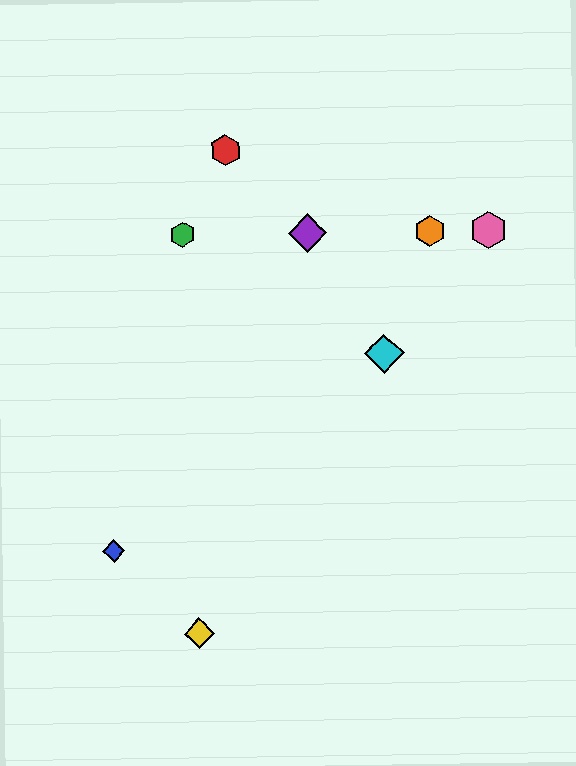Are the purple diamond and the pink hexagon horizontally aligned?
Yes, both are at y≈233.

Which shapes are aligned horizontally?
The green hexagon, the purple diamond, the orange hexagon, the pink hexagon are aligned horizontally.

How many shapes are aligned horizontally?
4 shapes (the green hexagon, the purple diamond, the orange hexagon, the pink hexagon) are aligned horizontally.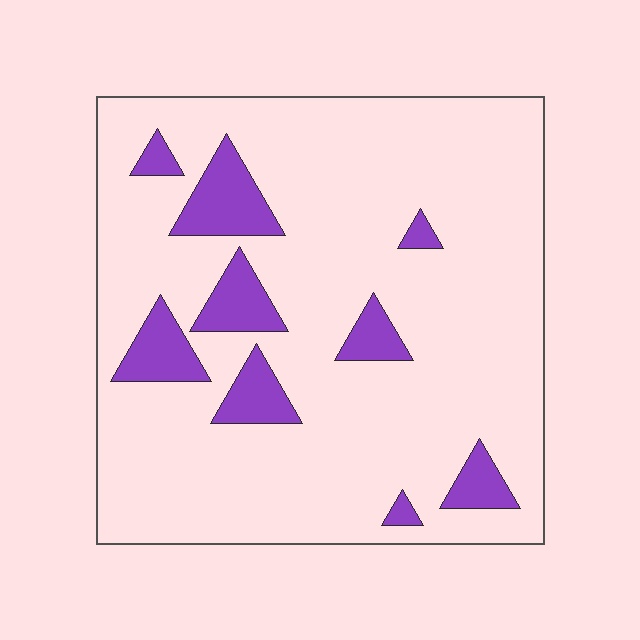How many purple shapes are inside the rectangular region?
9.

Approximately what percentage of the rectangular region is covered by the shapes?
Approximately 15%.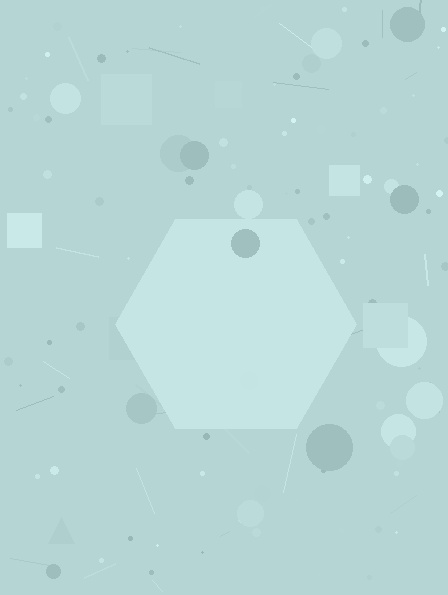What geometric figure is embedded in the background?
A hexagon is embedded in the background.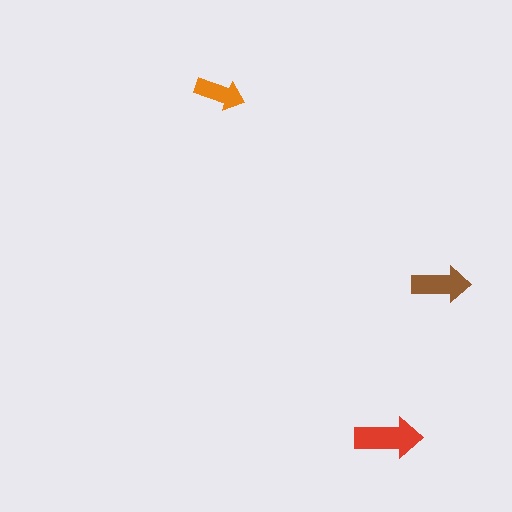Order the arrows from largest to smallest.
the red one, the brown one, the orange one.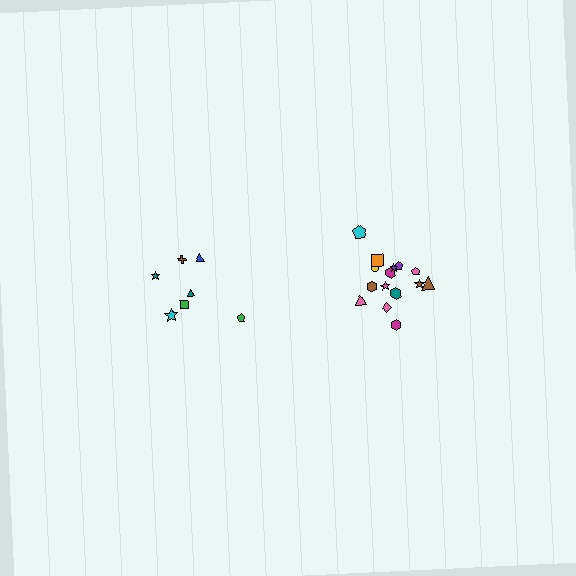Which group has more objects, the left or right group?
The right group.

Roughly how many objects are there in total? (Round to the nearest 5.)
Roughly 20 objects in total.